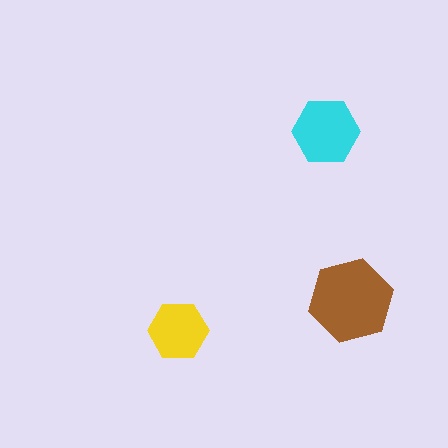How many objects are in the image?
There are 3 objects in the image.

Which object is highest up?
The cyan hexagon is topmost.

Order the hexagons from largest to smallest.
the brown one, the cyan one, the yellow one.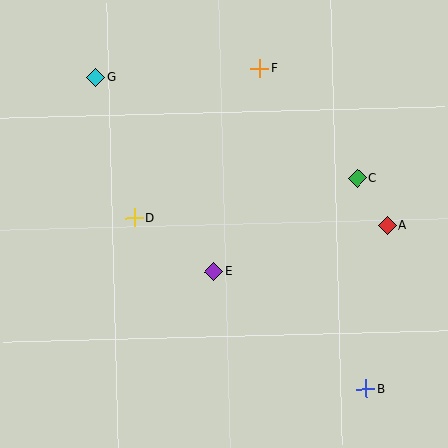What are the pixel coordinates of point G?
Point G is at (96, 78).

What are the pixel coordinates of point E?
Point E is at (214, 272).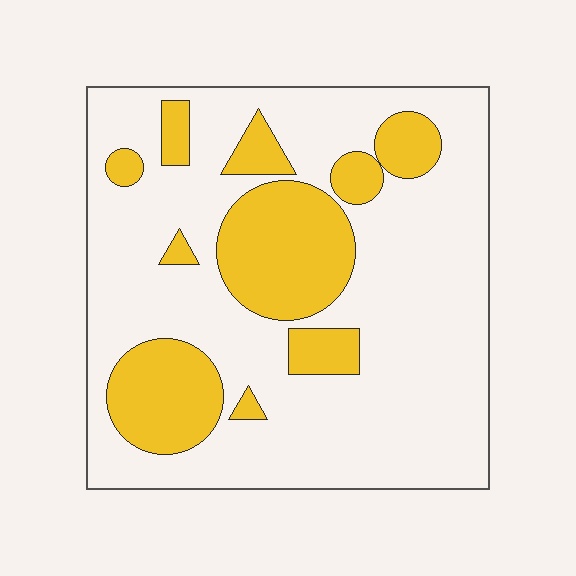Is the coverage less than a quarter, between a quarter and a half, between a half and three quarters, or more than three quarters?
Between a quarter and a half.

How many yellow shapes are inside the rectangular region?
10.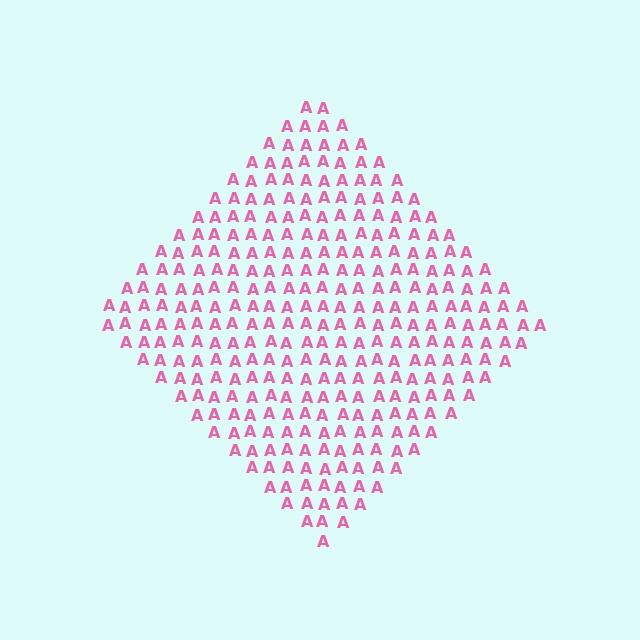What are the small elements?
The small elements are letter A's.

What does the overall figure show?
The overall figure shows a diamond.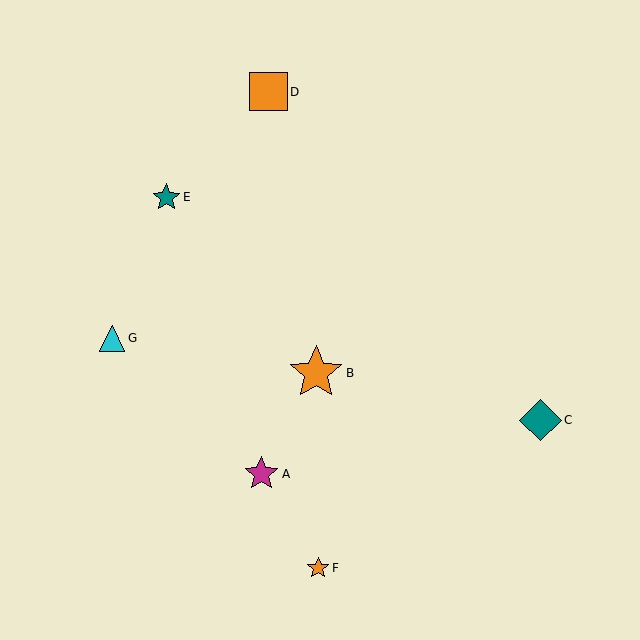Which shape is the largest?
The orange star (labeled B) is the largest.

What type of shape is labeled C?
Shape C is a teal diamond.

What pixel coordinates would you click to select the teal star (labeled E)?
Click at (166, 197) to select the teal star E.